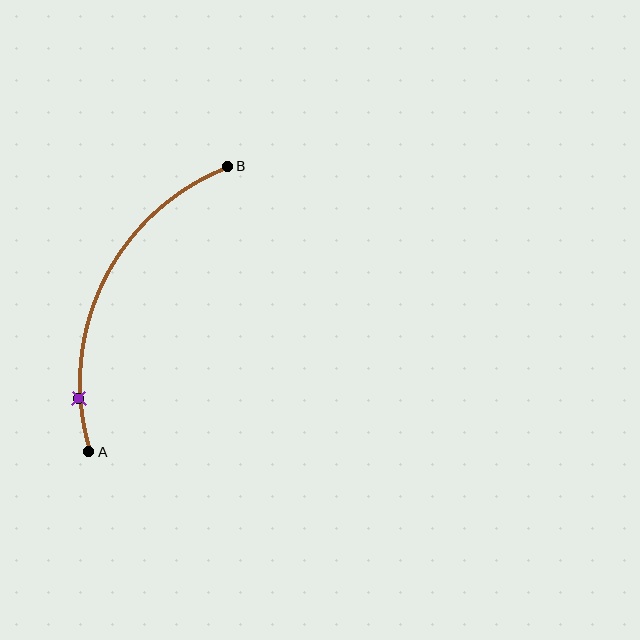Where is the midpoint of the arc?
The arc midpoint is the point on the curve farthest from the straight line joining A and B. It sits to the left of that line.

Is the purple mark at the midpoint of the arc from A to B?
No. The purple mark lies on the arc but is closer to endpoint A. The arc midpoint would be at the point on the curve equidistant along the arc from both A and B.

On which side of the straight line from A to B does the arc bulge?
The arc bulges to the left of the straight line connecting A and B.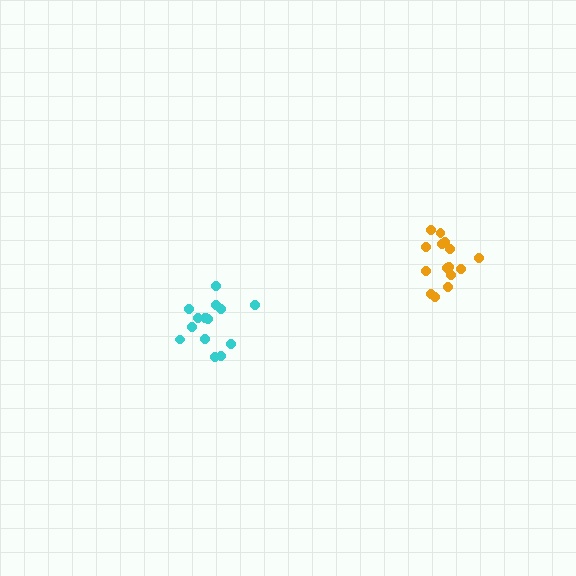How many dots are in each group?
Group 1: 15 dots, Group 2: 15 dots (30 total).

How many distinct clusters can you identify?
There are 2 distinct clusters.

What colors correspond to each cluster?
The clusters are colored: cyan, orange.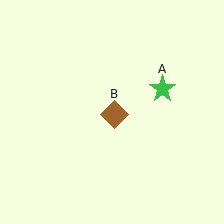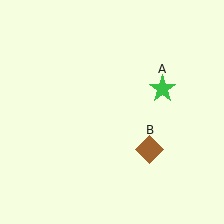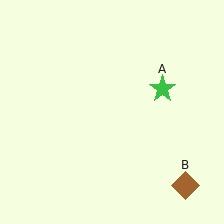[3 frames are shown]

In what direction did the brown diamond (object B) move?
The brown diamond (object B) moved down and to the right.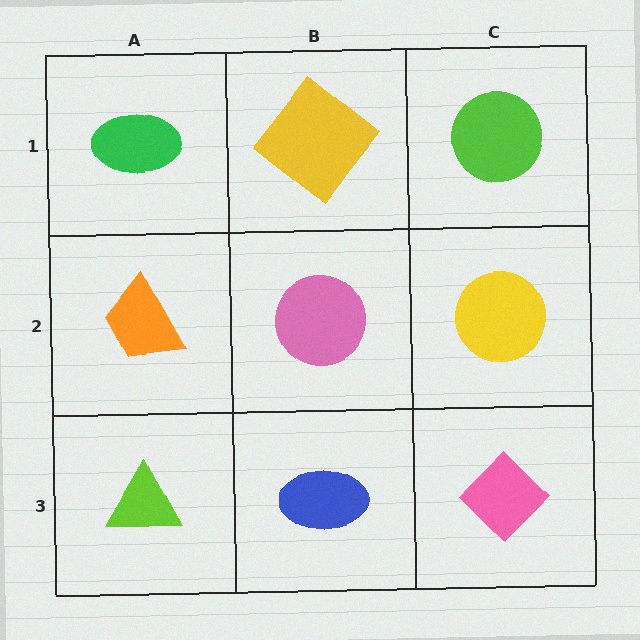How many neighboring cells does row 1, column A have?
2.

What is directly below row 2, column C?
A pink diamond.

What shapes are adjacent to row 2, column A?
A green ellipse (row 1, column A), a lime triangle (row 3, column A), a pink circle (row 2, column B).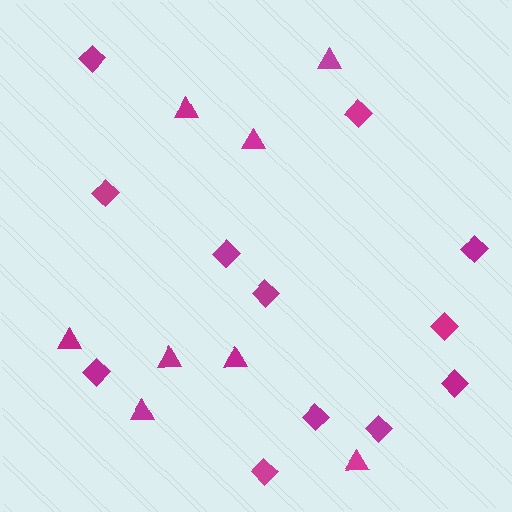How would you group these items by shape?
There are 2 groups: one group of diamonds (12) and one group of triangles (8).